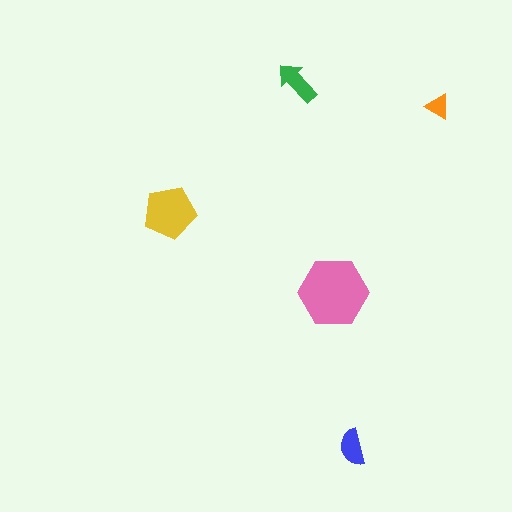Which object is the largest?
The pink hexagon.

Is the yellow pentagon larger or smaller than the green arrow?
Larger.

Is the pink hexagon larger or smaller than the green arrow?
Larger.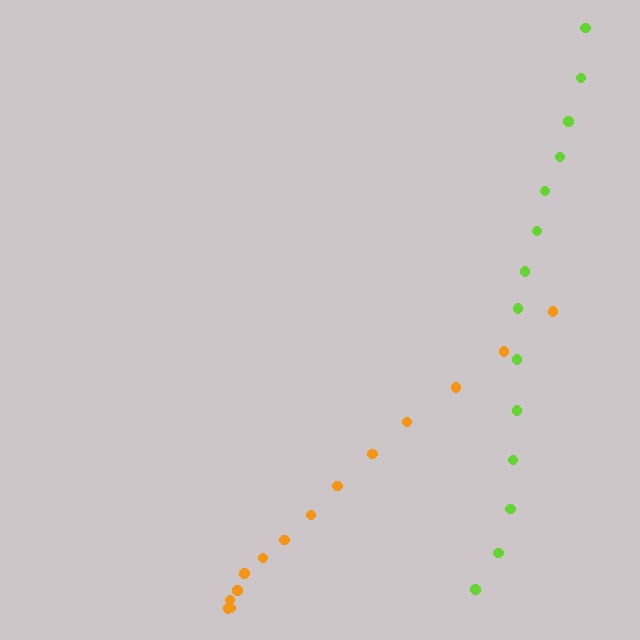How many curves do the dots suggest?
There are 2 distinct paths.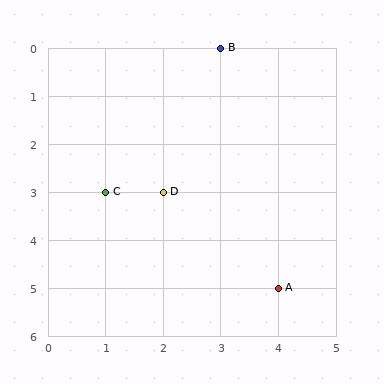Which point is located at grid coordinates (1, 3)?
Point C is at (1, 3).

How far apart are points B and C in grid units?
Points B and C are 2 columns and 3 rows apart (about 3.6 grid units diagonally).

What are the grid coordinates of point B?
Point B is at grid coordinates (3, 0).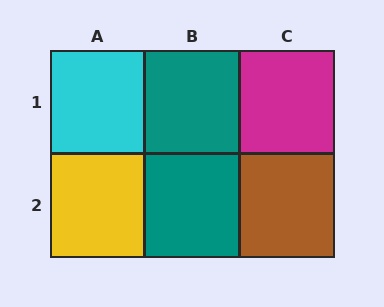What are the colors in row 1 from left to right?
Cyan, teal, magenta.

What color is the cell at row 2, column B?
Teal.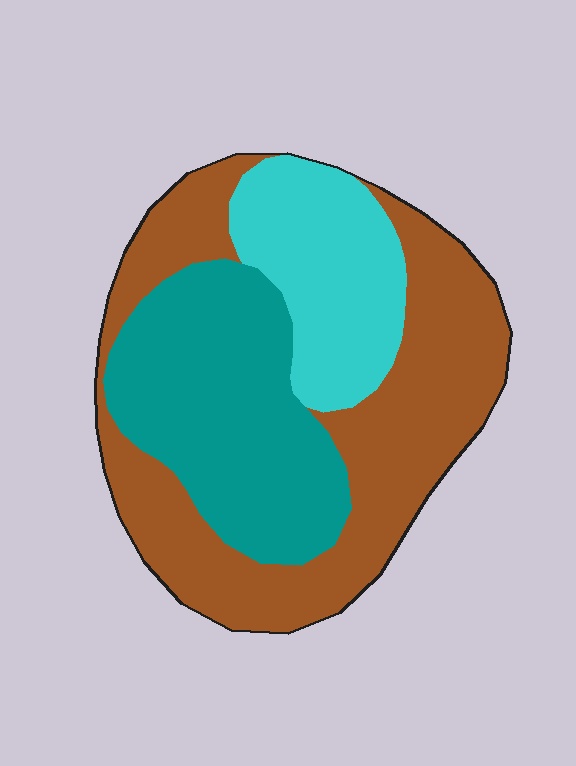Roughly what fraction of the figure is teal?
Teal covers 33% of the figure.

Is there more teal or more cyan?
Teal.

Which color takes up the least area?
Cyan, at roughly 20%.